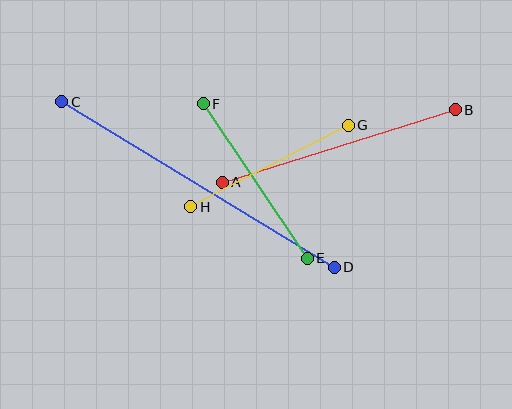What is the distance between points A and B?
The distance is approximately 244 pixels.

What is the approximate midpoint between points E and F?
The midpoint is at approximately (255, 181) pixels.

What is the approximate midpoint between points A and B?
The midpoint is at approximately (339, 146) pixels.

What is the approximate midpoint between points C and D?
The midpoint is at approximately (198, 184) pixels.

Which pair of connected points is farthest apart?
Points C and D are farthest apart.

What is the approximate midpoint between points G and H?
The midpoint is at approximately (270, 166) pixels.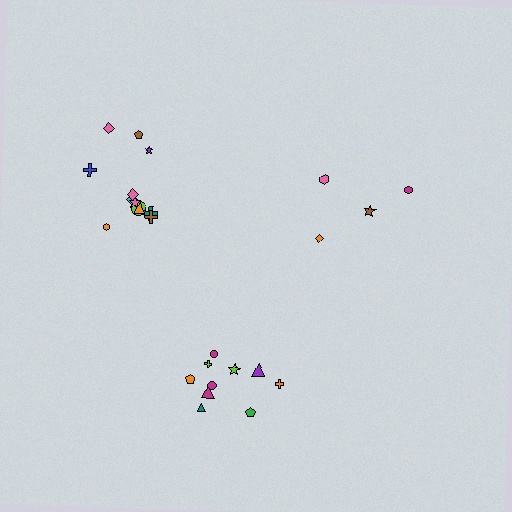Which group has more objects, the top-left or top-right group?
The top-left group.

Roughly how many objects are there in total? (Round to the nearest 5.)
Roughly 25 objects in total.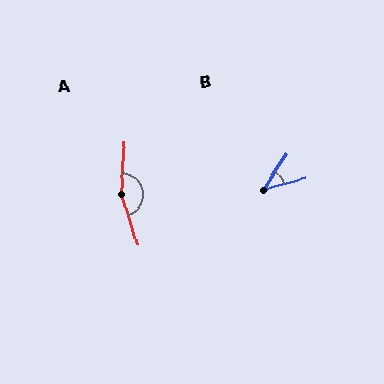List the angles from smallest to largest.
B (41°), A (160°).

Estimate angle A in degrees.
Approximately 160 degrees.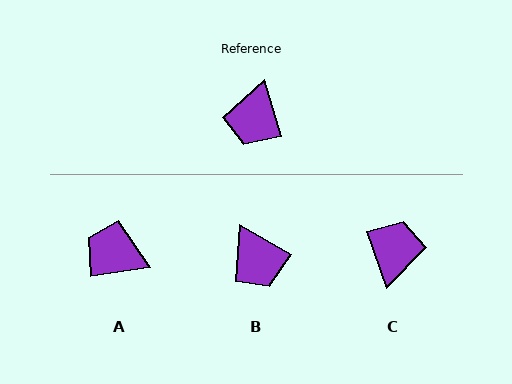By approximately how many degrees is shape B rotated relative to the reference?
Approximately 43 degrees counter-clockwise.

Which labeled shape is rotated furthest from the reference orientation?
C, about 177 degrees away.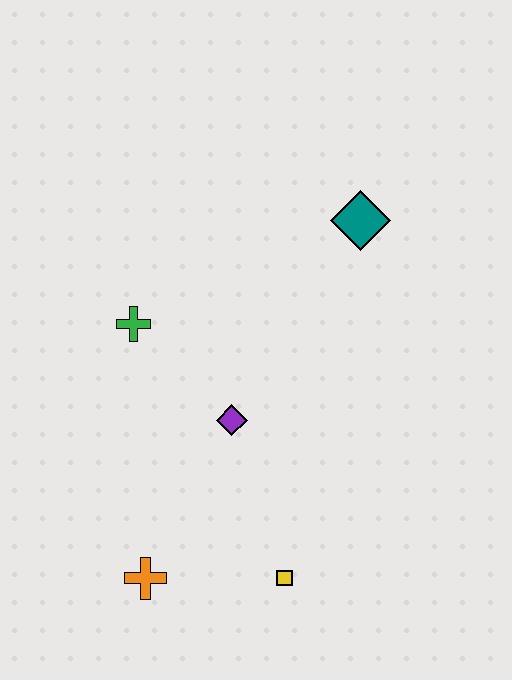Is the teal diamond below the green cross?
No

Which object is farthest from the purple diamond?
The teal diamond is farthest from the purple diamond.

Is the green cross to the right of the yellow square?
No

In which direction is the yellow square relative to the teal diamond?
The yellow square is below the teal diamond.